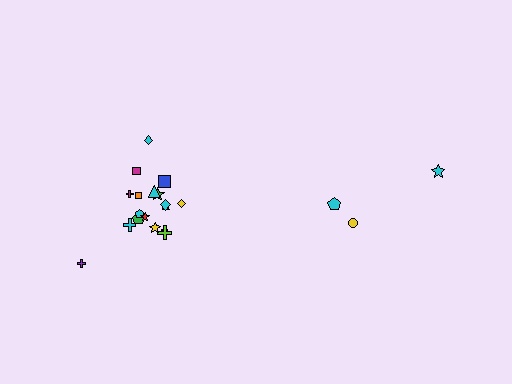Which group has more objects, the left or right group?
The left group.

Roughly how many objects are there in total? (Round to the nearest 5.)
Roughly 20 objects in total.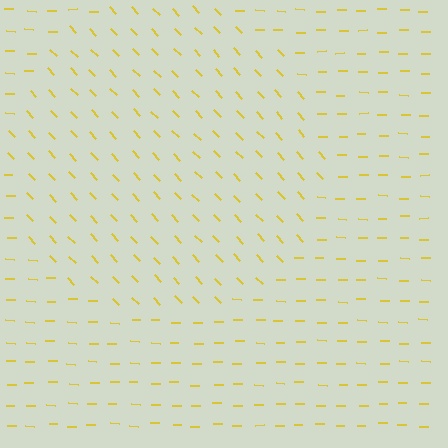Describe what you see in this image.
The image is filled with small yellow line segments. A circle region in the image has lines oriented differently from the surrounding lines, creating a visible texture boundary.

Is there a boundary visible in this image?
Yes, there is a texture boundary formed by a change in line orientation.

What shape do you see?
I see a circle.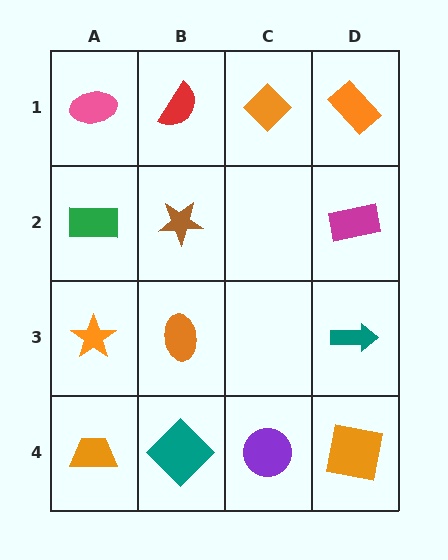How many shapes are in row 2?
3 shapes.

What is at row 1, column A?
A pink ellipse.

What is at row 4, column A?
An orange trapezoid.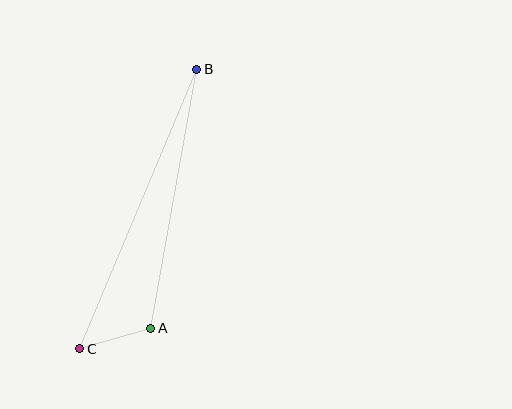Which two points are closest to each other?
Points A and C are closest to each other.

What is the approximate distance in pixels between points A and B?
The distance between A and B is approximately 263 pixels.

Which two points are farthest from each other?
Points B and C are farthest from each other.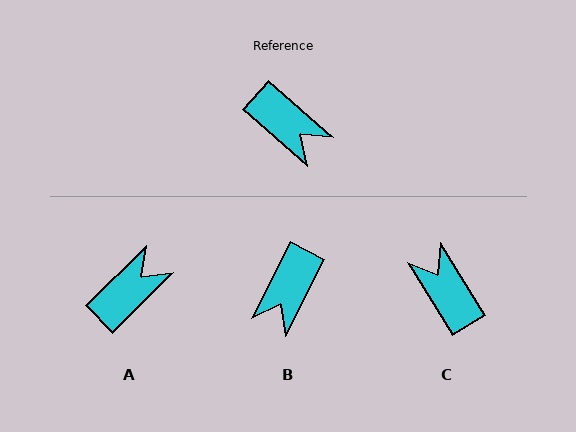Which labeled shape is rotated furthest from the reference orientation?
C, about 163 degrees away.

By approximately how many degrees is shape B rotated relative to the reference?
Approximately 75 degrees clockwise.